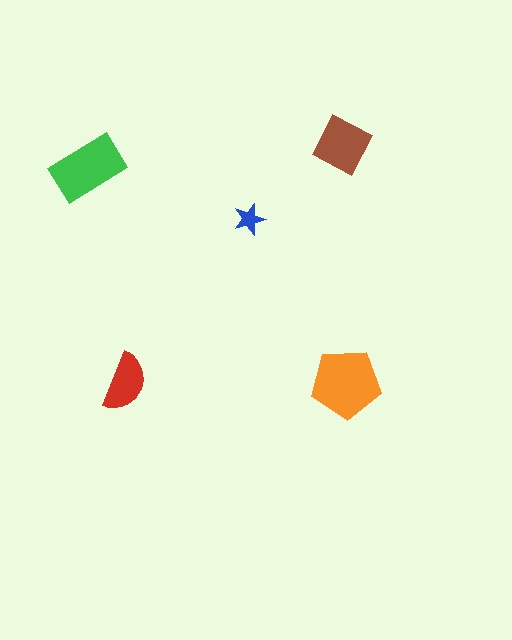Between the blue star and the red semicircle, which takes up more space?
The red semicircle.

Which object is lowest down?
The red semicircle is bottommost.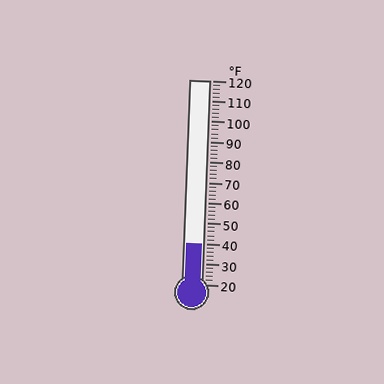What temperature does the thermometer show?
The thermometer shows approximately 40°F.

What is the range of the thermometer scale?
The thermometer scale ranges from 20°F to 120°F.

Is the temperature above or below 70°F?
The temperature is below 70°F.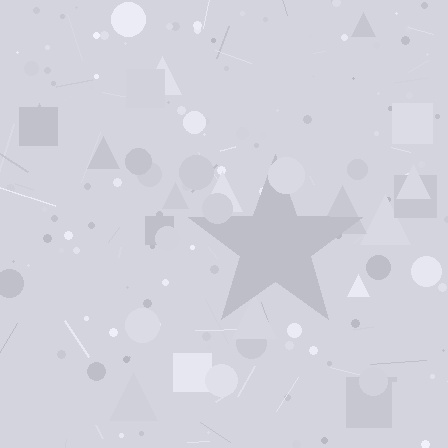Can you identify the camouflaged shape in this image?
The camouflaged shape is a star.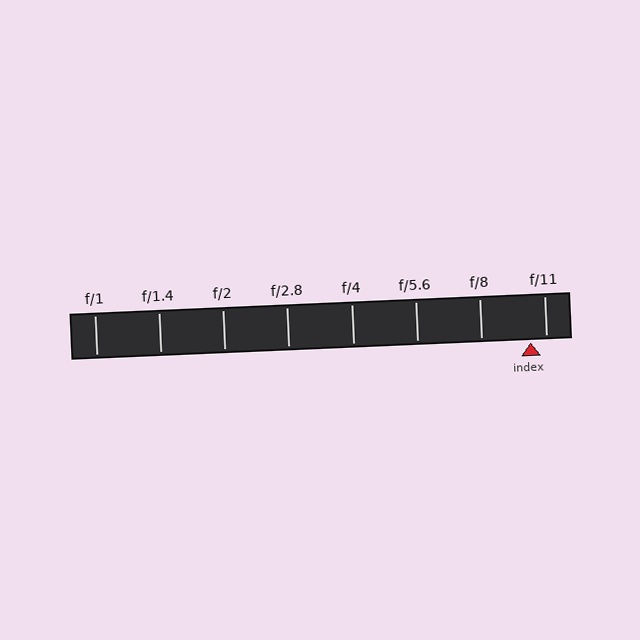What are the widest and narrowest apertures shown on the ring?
The widest aperture shown is f/1 and the narrowest is f/11.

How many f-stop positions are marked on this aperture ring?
There are 8 f-stop positions marked.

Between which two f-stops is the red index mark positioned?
The index mark is between f/8 and f/11.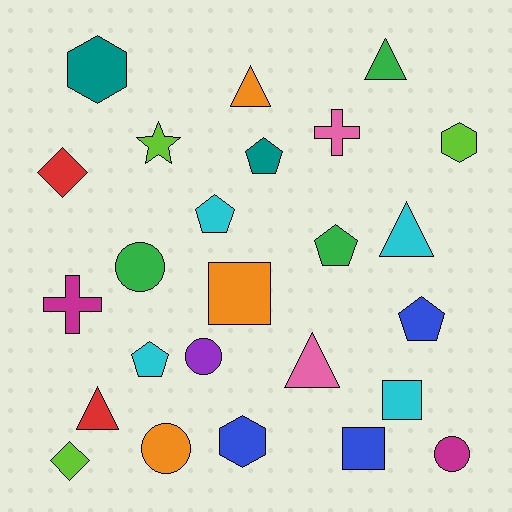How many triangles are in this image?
There are 5 triangles.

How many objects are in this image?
There are 25 objects.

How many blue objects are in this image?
There are 3 blue objects.